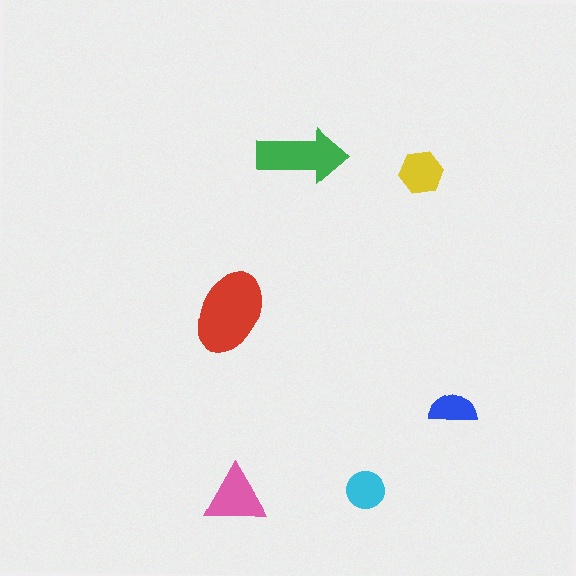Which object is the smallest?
The blue semicircle.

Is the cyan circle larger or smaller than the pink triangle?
Smaller.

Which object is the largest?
The red ellipse.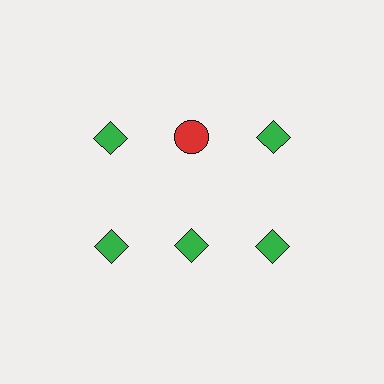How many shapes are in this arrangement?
There are 6 shapes arranged in a grid pattern.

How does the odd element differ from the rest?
It differs in both color (red instead of green) and shape (circle instead of diamond).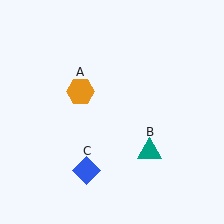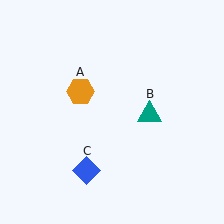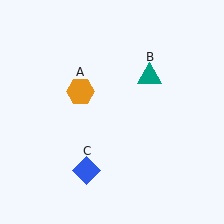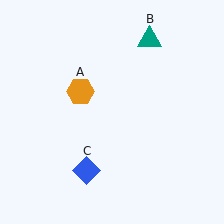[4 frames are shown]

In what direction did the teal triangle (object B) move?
The teal triangle (object B) moved up.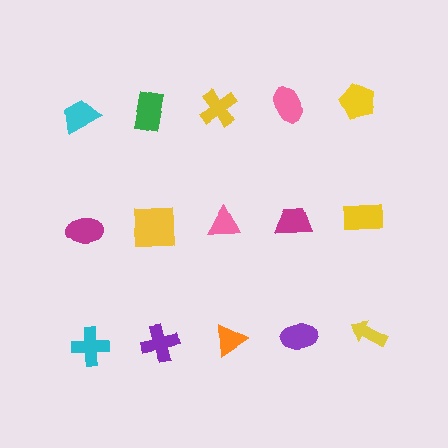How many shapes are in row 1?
5 shapes.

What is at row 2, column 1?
A magenta ellipse.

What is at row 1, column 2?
A green rectangle.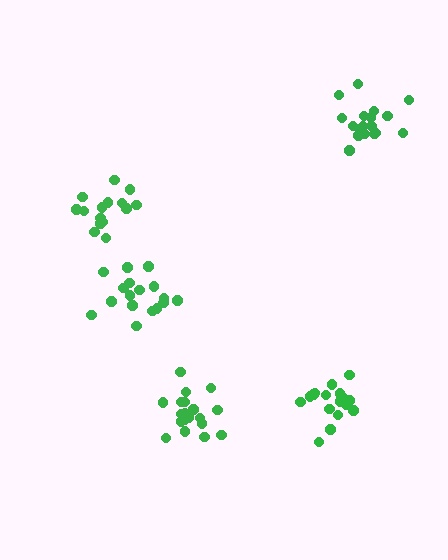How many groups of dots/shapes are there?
There are 5 groups.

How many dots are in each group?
Group 1: 18 dots, Group 2: 15 dots, Group 3: 18 dots, Group 4: 19 dots, Group 5: 17 dots (87 total).